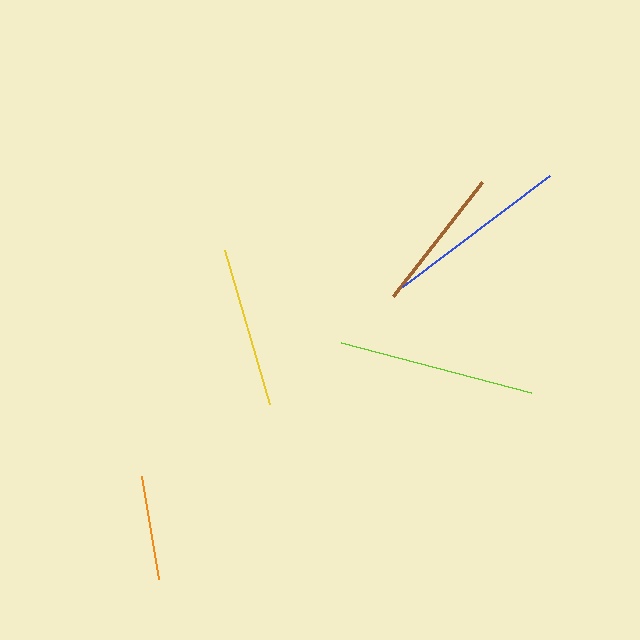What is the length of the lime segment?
The lime segment is approximately 197 pixels long.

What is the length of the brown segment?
The brown segment is approximately 145 pixels long.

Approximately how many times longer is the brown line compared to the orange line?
The brown line is approximately 1.4 times the length of the orange line.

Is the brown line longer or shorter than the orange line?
The brown line is longer than the orange line.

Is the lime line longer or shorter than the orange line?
The lime line is longer than the orange line.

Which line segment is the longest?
The lime line is the longest at approximately 197 pixels.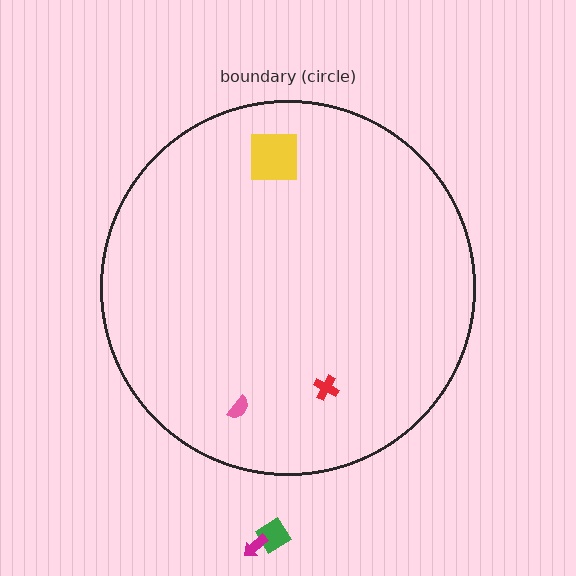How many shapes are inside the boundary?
3 inside, 2 outside.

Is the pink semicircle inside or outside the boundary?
Inside.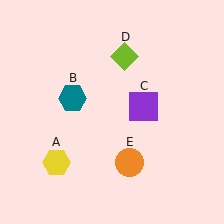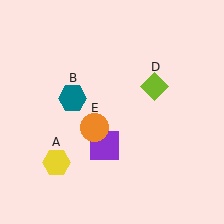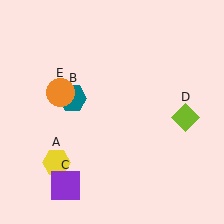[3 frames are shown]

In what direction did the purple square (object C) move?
The purple square (object C) moved down and to the left.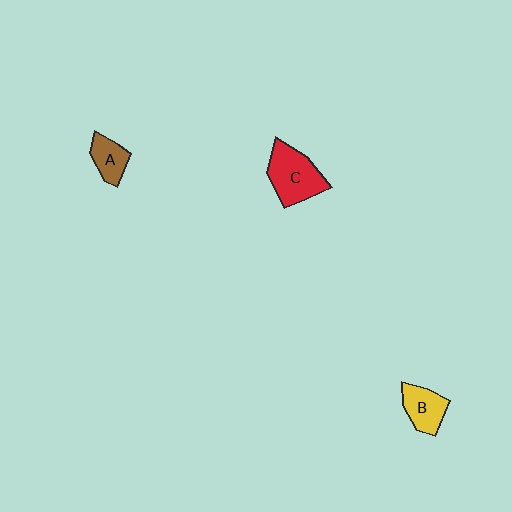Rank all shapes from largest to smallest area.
From largest to smallest: C (red), B (yellow), A (brown).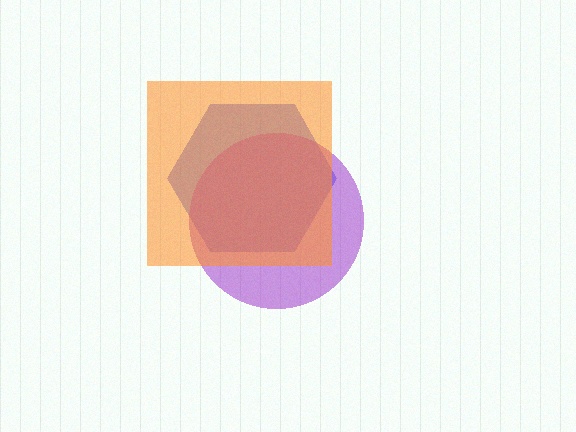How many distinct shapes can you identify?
There are 3 distinct shapes: a blue hexagon, a purple circle, an orange square.